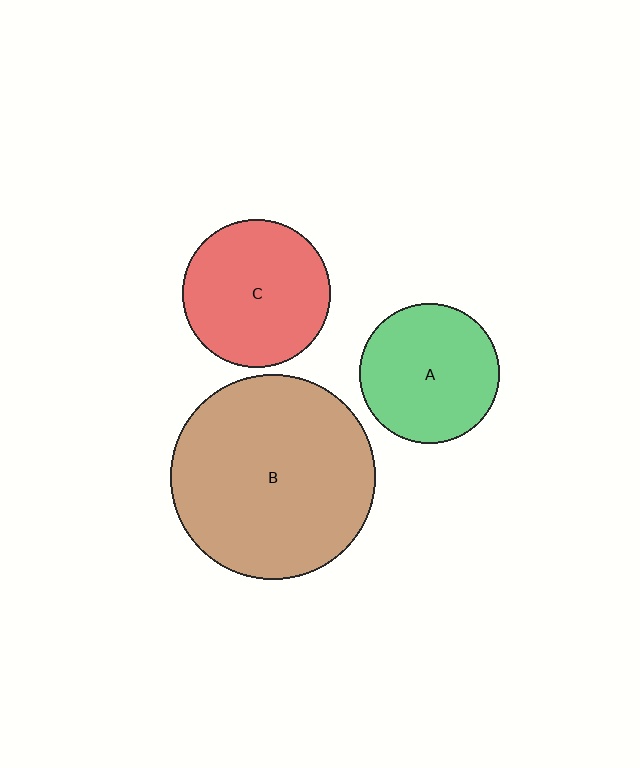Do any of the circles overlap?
No, none of the circles overlap.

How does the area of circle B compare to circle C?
Approximately 1.9 times.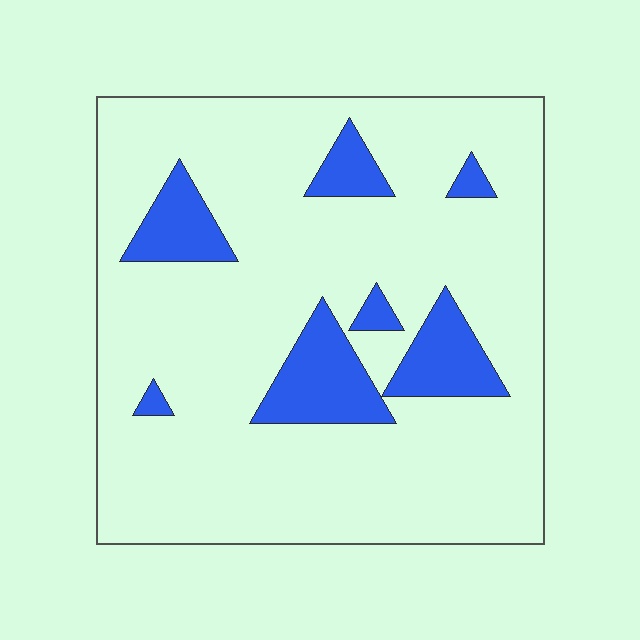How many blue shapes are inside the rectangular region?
7.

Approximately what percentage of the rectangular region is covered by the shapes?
Approximately 15%.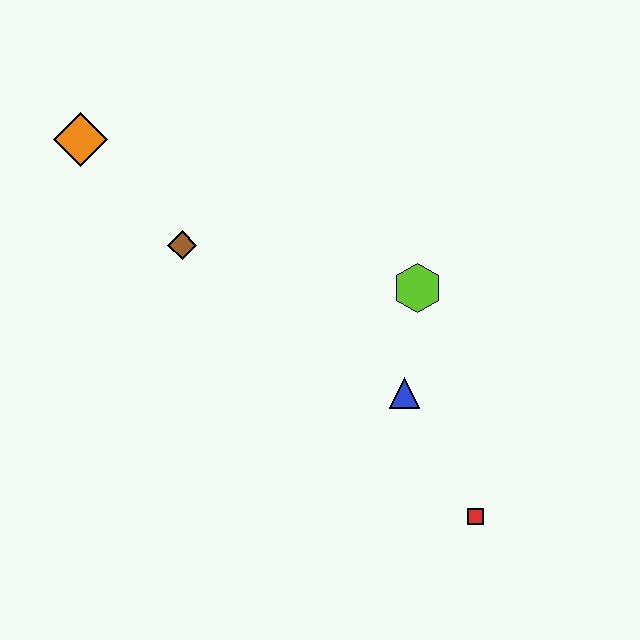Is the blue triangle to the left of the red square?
Yes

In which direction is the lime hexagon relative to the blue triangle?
The lime hexagon is above the blue triangle.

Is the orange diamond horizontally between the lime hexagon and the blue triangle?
No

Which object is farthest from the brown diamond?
The red square is farthest from the brown diamond.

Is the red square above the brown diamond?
No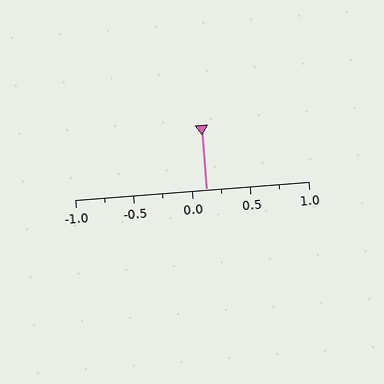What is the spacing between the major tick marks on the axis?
The major ticks are spaced 0.5 apart.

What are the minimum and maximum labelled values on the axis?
The axis runs from -1.0 to 1.0.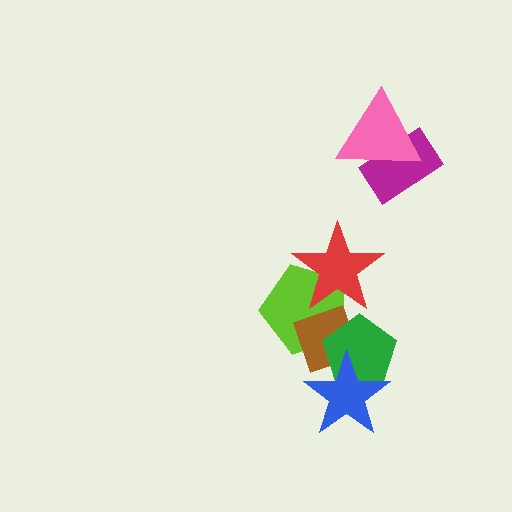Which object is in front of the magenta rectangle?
The pink triangle is in front of the magenta rectangle.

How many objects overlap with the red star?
2 objects overlap with the red star.